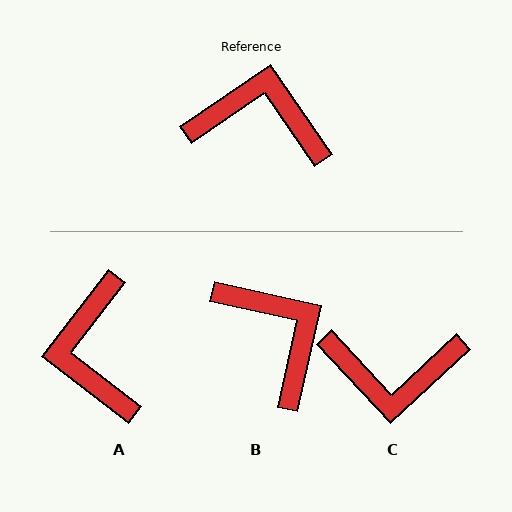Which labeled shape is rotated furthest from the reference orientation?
C, about 171 degrees away.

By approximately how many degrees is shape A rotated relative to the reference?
Approximately 108 degrees counter-clockwise.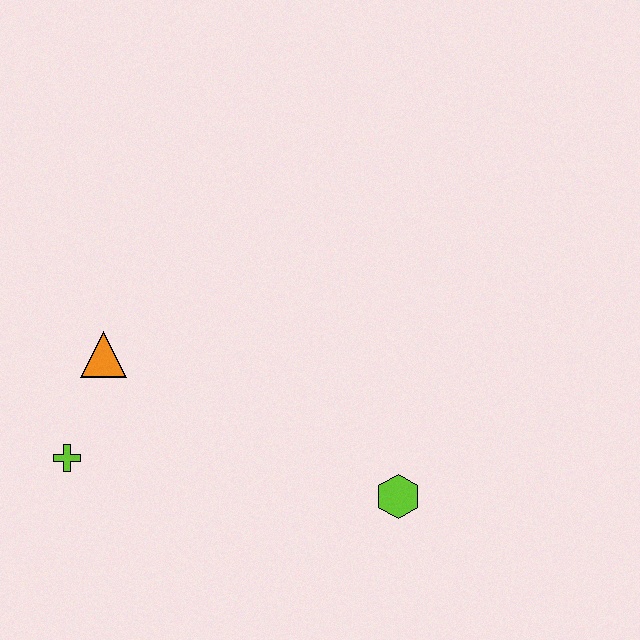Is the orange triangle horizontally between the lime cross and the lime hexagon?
Yes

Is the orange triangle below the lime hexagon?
No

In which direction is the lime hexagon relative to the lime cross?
The lime hexagon is to the right of the lime cross.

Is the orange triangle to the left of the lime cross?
No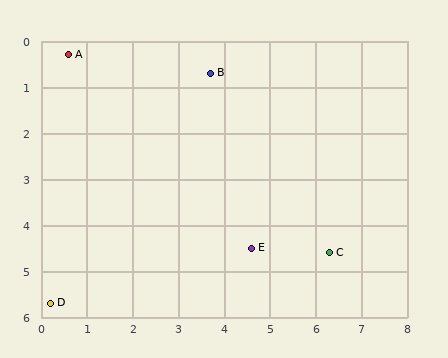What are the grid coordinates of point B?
Point B is at approximately (3.7, 0.7).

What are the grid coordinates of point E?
Point E is at approximately (4.6, 4.5).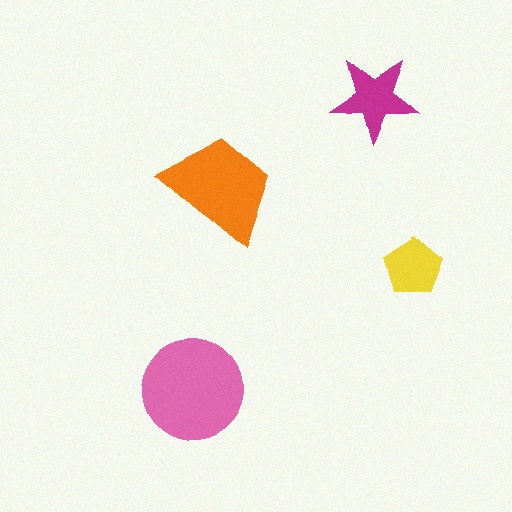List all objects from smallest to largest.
The yellow pentagon, the magenta star, the orange trapezoid, the pink circle.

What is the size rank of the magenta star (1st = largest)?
3rd.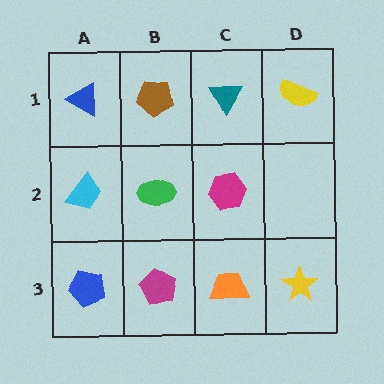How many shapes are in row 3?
4 shapes.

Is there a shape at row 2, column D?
No, that cell is empty.